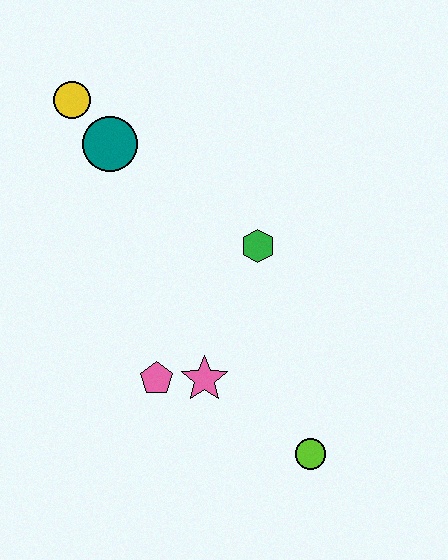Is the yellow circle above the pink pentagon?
Yes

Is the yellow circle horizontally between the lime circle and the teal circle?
No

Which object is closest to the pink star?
The pink pentagon is closest to the pink star.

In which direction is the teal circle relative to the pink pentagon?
The teal circle is above the pink pentagon.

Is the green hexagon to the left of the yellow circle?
No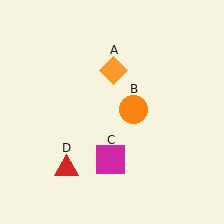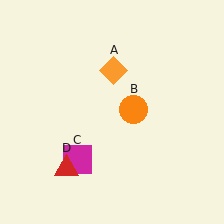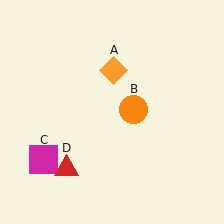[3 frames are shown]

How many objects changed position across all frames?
1 object changed position: magenta square (object C).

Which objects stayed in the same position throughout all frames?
Orange diamond (object A) and orange circle (object B) and red triangle (object D) remained stationary.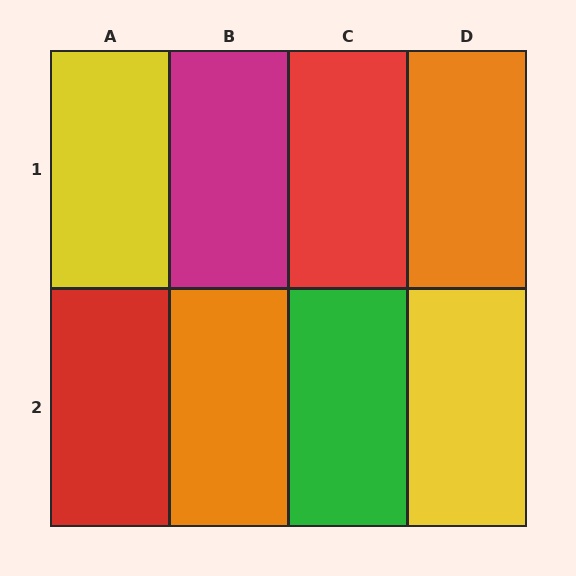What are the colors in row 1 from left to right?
Yellow, magenta, red, orange.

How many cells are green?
1 cell is green.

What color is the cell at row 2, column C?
Green.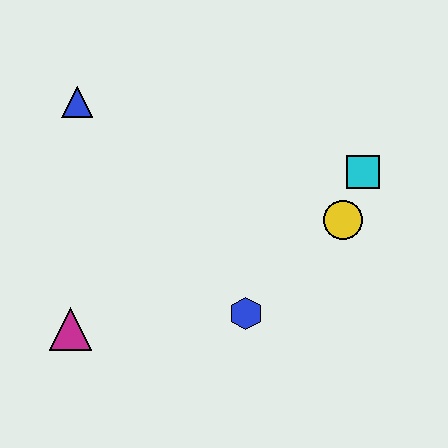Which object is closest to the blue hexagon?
The yellow circle is closest to the blue hexagon.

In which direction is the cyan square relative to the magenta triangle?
The cyan square is to the right of the magenta triangle.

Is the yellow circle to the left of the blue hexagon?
No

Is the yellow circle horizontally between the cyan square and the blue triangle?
Yes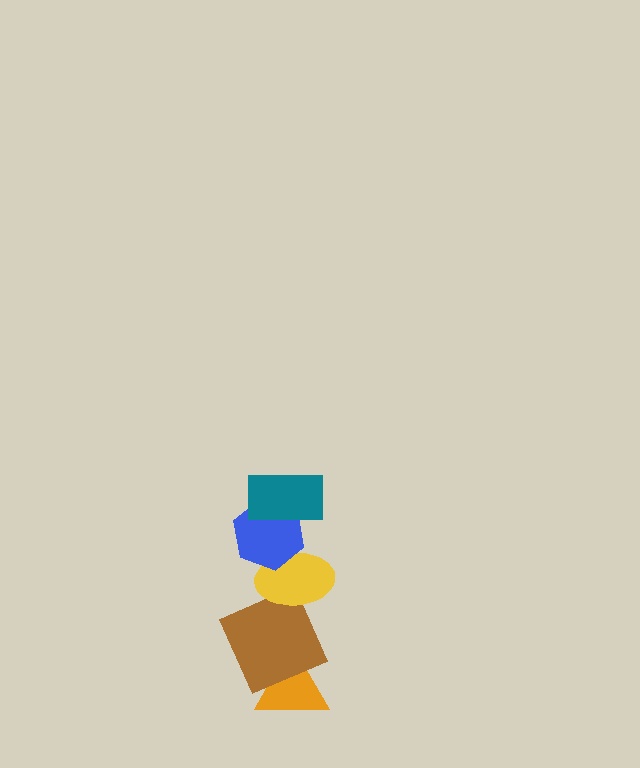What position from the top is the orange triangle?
The orange triangle is 5th from the top.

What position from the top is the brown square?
The brown square is 4th from the top.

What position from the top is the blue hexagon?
The blue hexagon is 2nd from the top.